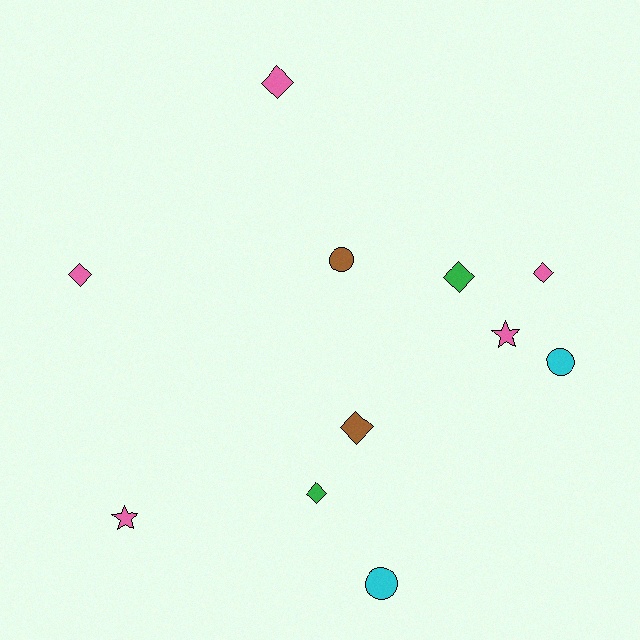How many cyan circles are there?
There are 2 cyan circles.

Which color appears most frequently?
Pink, with 5 objects.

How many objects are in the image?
There are 11 objects.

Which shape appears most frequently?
Diamond, with 6 objects.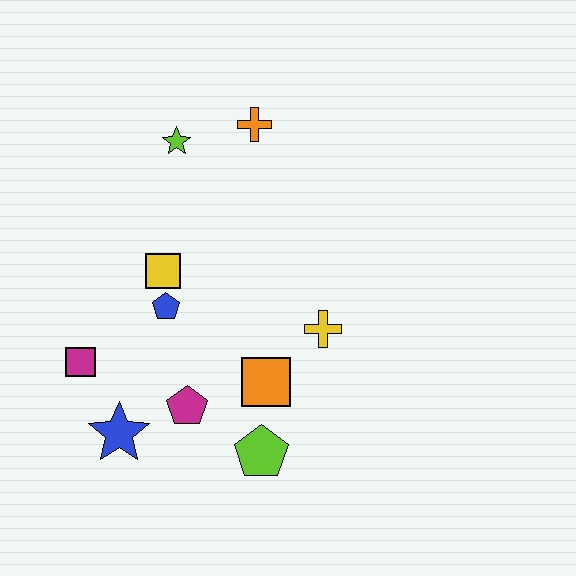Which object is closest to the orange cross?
The lime star is closest to the orange cross.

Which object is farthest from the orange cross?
The blue star is farthest from the orange cross.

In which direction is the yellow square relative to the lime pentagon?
The yellow square is above the lime pentagon.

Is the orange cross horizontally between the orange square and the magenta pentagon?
Yes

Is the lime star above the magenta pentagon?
Yes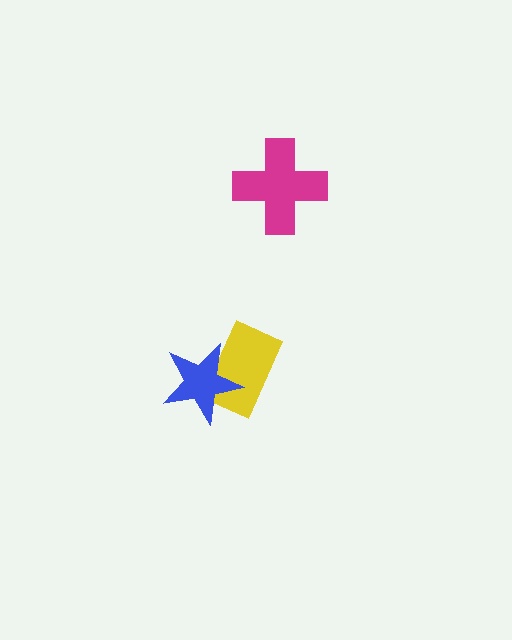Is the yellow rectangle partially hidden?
Yes, it is partially covered by another shape.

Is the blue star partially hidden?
No, no other shape covers it.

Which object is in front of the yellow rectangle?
The blue star is in front of the yellow rectangle.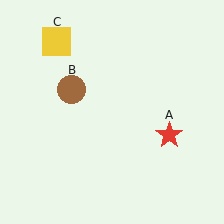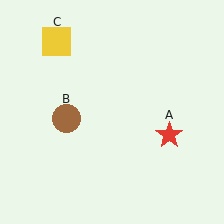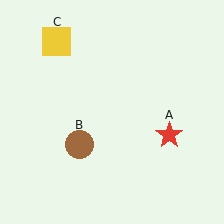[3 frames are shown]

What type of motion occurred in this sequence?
The brown circle (object B) rotated counterclockwise around the center of the scene.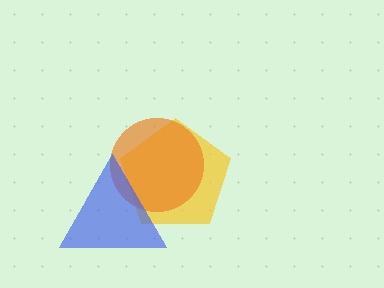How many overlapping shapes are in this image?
There are 3 overlapping shapes in the image.